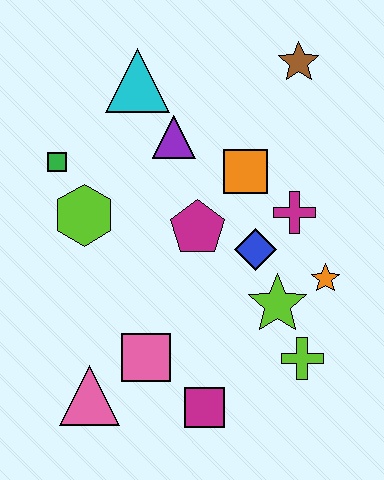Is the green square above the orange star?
Yes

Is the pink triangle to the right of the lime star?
No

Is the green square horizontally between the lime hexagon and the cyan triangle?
No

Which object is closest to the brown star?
The orange square is closest to the brown star.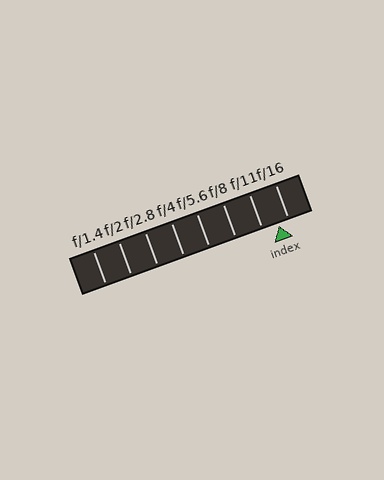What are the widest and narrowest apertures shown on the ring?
The widest aperture shown is f/1.4 and the narrowest is f/16.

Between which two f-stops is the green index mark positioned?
The index mark is between f/11 and f/16.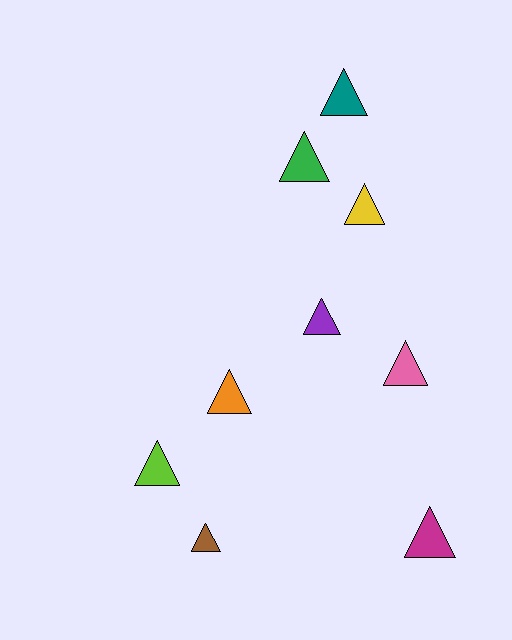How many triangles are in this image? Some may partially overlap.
There are 9 triangles.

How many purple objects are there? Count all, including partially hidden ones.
There is 1 purple object.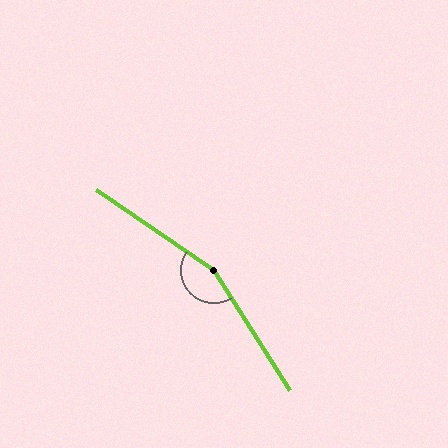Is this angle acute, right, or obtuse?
It is obtuse.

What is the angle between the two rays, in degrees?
Approximately 156 degrees.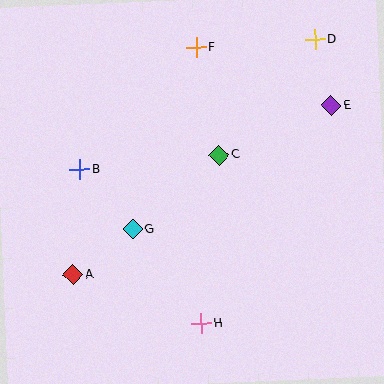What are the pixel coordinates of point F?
Point F is at (196, 47).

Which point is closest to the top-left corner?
Point B is closest to the top-left corner.